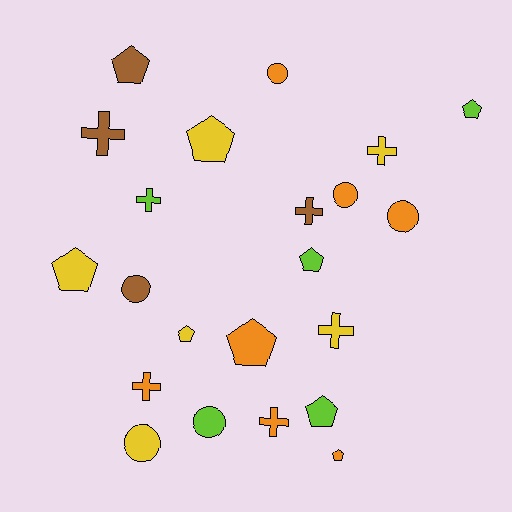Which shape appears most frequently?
Pentagon, with 9 objects.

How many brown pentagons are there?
There is 1 brown pentagon.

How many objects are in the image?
There are 22 objects.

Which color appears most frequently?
Orange, with 7 objects.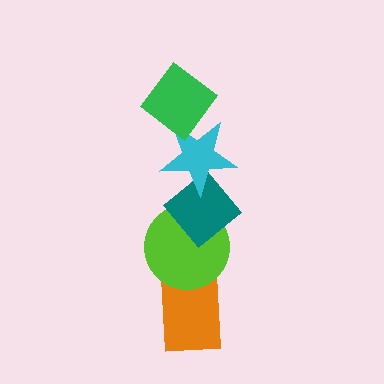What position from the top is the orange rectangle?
The orange rectangle is 5th from the top.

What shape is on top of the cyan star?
The green diamond is on top of the cyan star.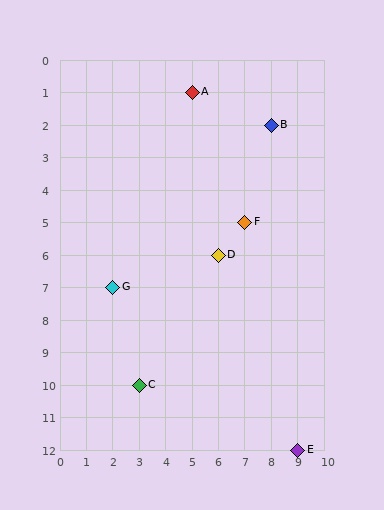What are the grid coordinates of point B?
Point B is at grid coordinates (8, 2).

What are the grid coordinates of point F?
Point F is at grid coordinates (7, 5).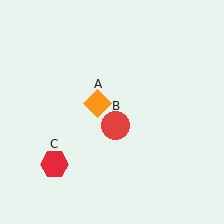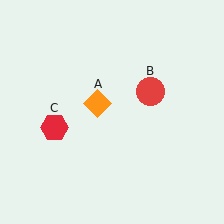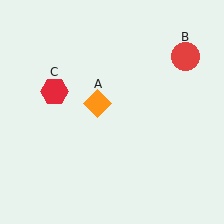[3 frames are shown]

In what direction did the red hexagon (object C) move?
The red hexagon (object C) moved up.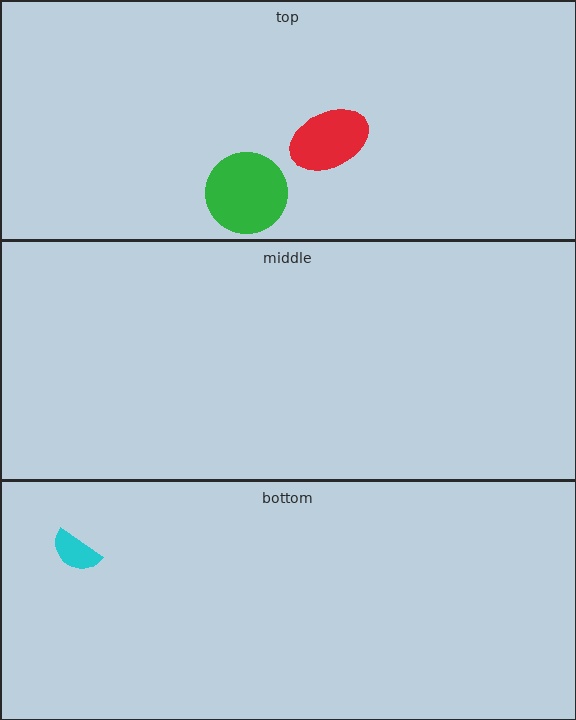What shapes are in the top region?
The green circle, the red ellipse.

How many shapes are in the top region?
2.